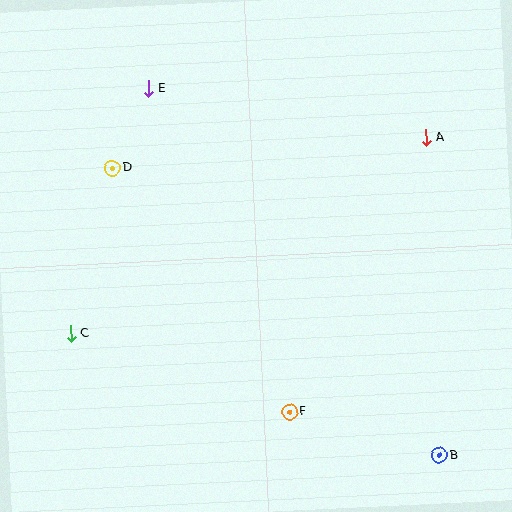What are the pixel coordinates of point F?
Point F is at (290, 412).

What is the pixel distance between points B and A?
The distance between B and A is 318 pixels.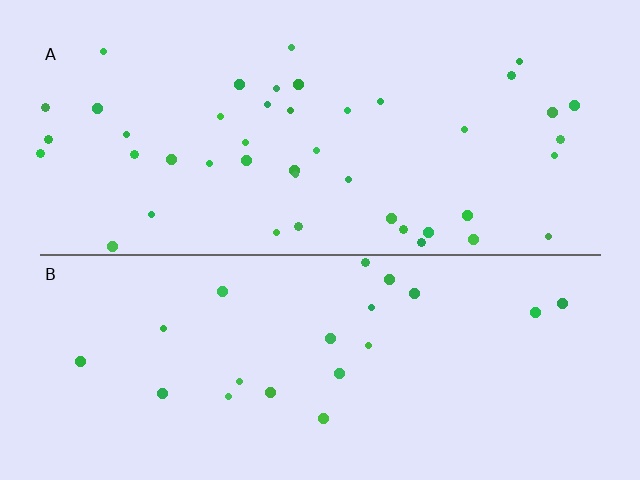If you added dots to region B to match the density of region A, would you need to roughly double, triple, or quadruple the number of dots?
Approximately double.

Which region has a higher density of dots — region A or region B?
A (the top).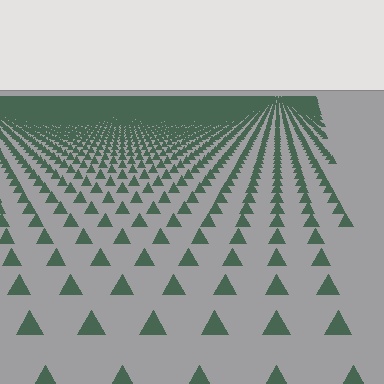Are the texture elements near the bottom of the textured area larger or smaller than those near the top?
Larger. Near the bottom, elements are closer to the viewer and appear at a bigger on-screen size.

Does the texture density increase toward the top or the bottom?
Density increases toward the top.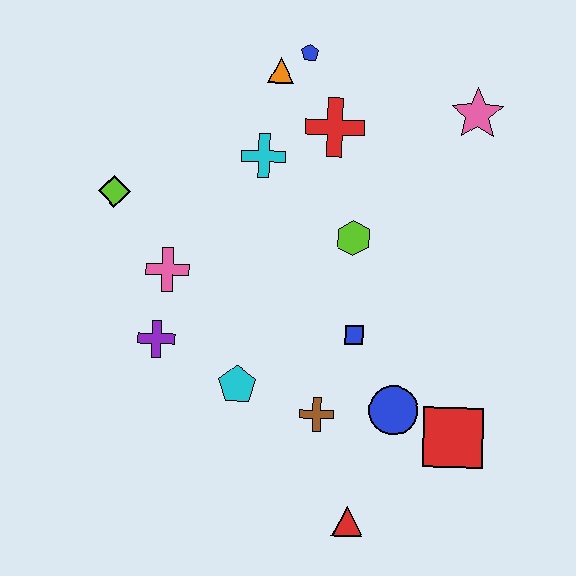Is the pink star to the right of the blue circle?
Yes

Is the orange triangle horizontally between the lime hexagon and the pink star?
No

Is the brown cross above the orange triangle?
No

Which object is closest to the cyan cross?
The red cross is closest to the cyan cross.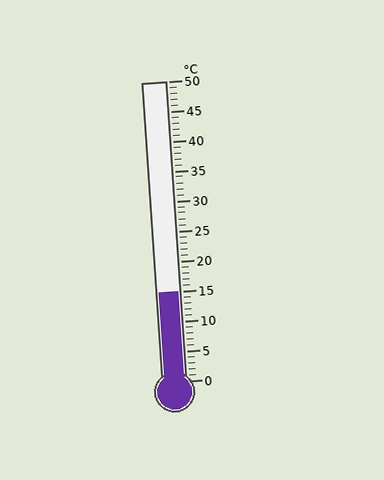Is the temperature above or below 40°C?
The temperature is below 40°C.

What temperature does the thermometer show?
The thermometer shows approximately 15°C.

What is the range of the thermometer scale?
The thermometer scale ranges from 0°C to 50°C.